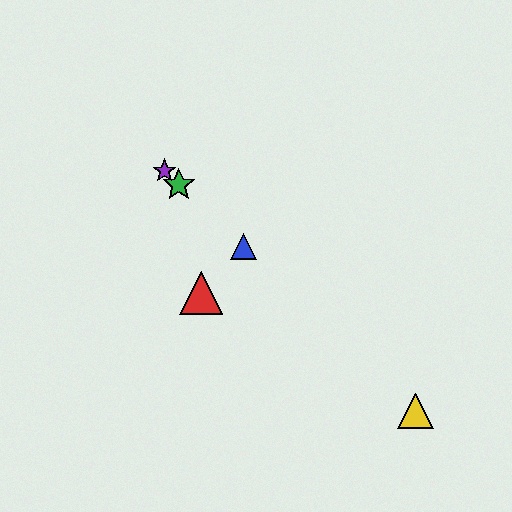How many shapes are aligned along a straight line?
4 shapes (the blue triangle, the green star, the yellow triangle, the purple star) are aligned along a straight line.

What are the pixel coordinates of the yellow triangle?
The yellow triangle is at (415, 411).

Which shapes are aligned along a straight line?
The blue triangle, the green star, the yellow triangle, the purple star are aligned along a straight line.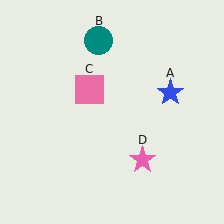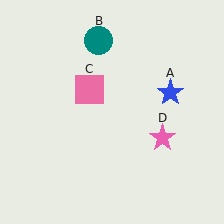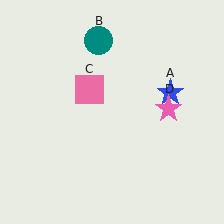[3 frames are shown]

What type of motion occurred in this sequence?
The pink star (object D) rotated counterclockwise around the center of the scene.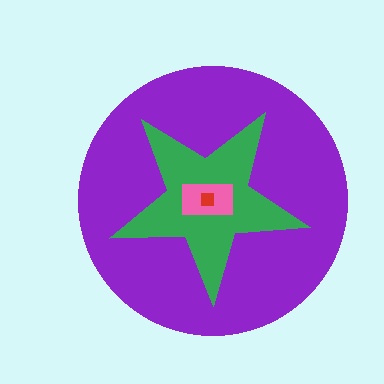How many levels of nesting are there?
4.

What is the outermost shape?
The purple circle.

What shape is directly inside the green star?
The pink rectangle.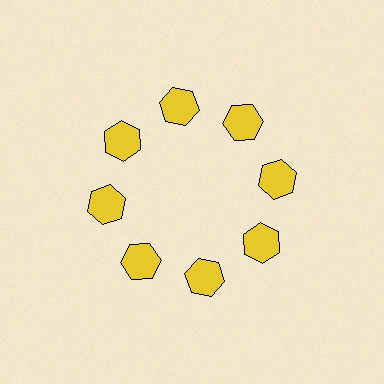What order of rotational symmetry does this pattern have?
This pattern has 8-fold rotational symmetry.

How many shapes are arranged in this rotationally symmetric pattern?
There are 8 shapes, arranged in 8 groups of 1.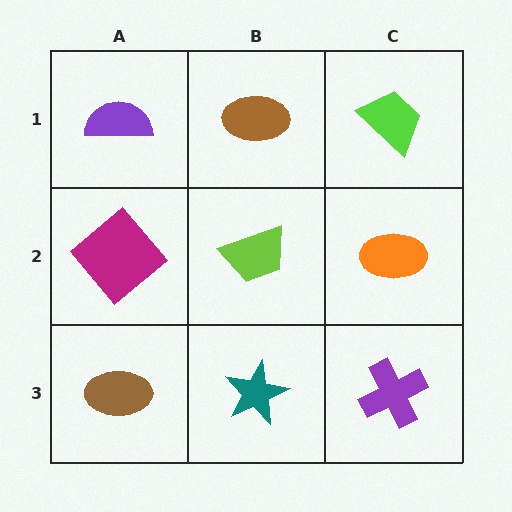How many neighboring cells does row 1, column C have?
2.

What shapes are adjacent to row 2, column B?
A brown ellipse (row 1, column B), a teal star (row 3, column B), a magenta diamond (row 2, column A), an orange ellipse (row 2, column C).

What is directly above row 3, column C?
An orange ellipse.